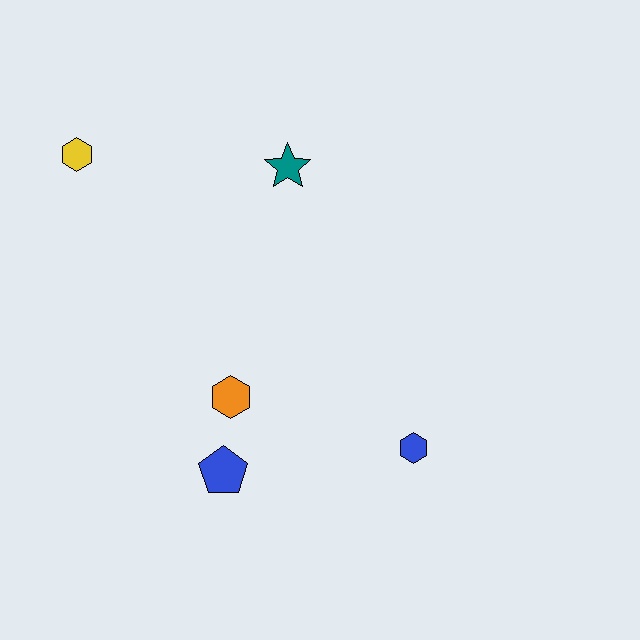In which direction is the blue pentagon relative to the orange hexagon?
The blue pentagon is below the orange hexagon.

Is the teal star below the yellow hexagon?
Yes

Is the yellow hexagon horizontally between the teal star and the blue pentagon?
No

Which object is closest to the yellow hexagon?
The teal star is closest to the yellow hexagon.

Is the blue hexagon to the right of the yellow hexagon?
Yes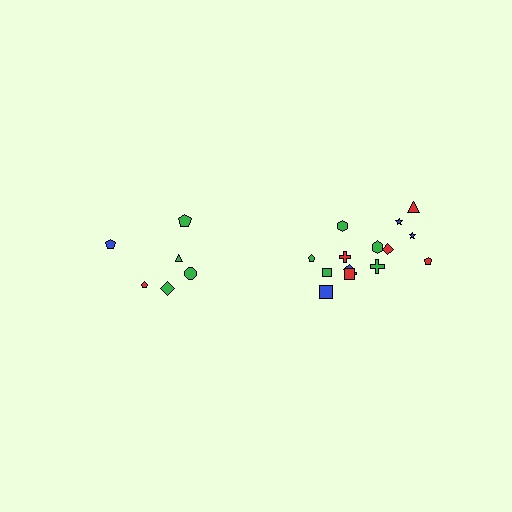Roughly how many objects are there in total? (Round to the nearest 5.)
Roughly 20 objects in total.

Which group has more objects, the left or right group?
The right group.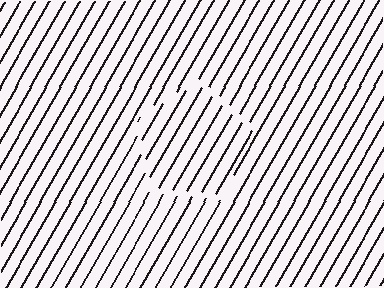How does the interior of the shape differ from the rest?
The interior of the shape contains the same grating, shifted by half a period — the contour is defined by the phase discontinuity where line-ends from the inner and outer gratings abut.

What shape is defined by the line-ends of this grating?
An illusory pentagon. The interior of the shape contains the same grating, shifted by half a period — the contour is defined by the phase discontinuity where line-ends from the inner and outer gratings abut.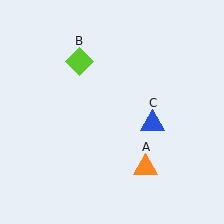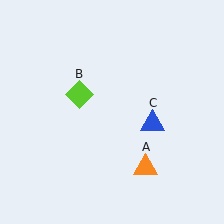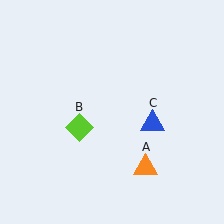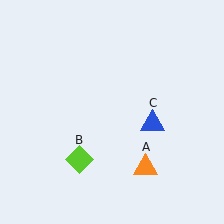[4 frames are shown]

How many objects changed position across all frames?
1 object changed position: lime diamond (object B).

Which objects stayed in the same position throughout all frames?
Orange triangle (object A) and blue triangle (object C) remained stationary.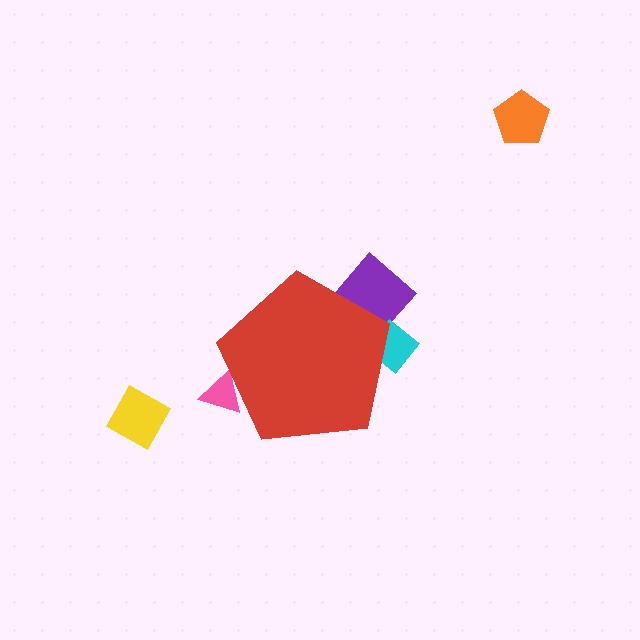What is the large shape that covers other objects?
A red pentagon.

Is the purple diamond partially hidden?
Yes, the purple diamond is partially hidden behind the red pentagon.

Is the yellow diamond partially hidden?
No, the yellow diamond is fully visible.